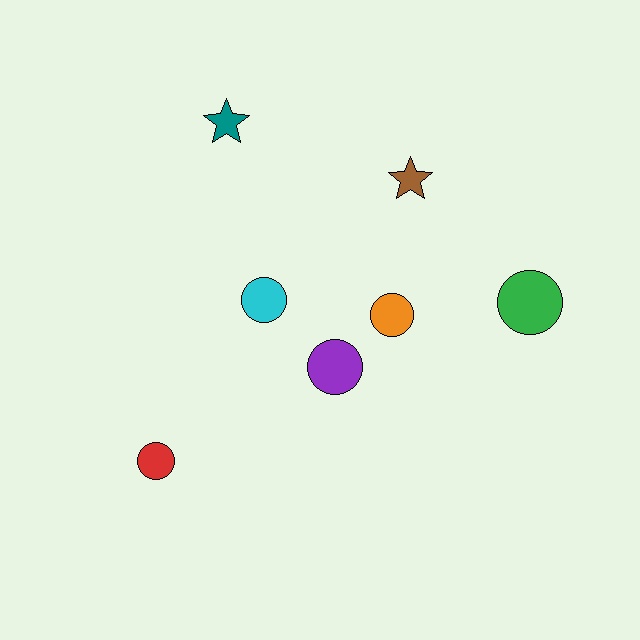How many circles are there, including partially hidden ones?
There are 5 circles.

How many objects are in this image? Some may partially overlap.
There are 7 objects.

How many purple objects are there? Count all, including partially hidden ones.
There is 1 purple object.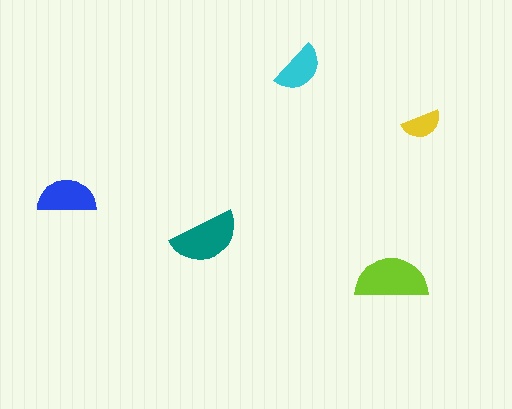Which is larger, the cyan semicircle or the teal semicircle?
The teal one.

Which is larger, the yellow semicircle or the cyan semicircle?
The cyan one.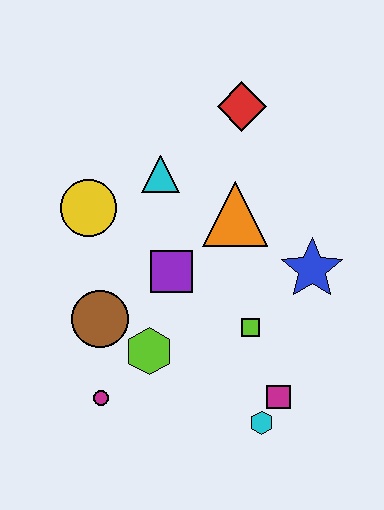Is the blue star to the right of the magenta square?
Yes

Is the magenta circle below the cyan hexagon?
No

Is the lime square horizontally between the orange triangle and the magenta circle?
No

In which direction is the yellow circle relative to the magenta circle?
The yellow circle is above the magenta circle.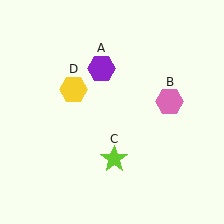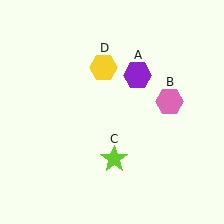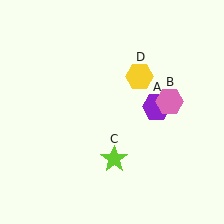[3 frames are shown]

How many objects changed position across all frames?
2 objects changed position: purple hexagon (object A), yellow hexagon (object D).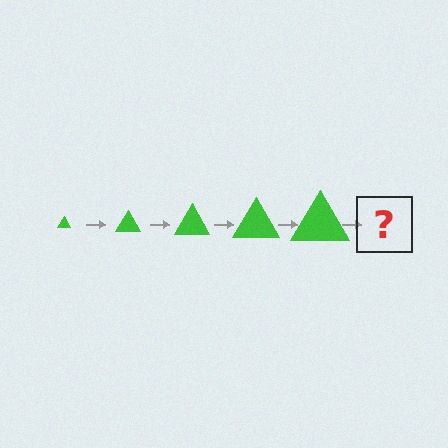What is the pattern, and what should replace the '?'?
The pattern is that the triangle gets progressively larger each step. The '?' should be a green triangle, larger than the previous one.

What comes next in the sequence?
The next element should be a green triangle, larger than the previous one.